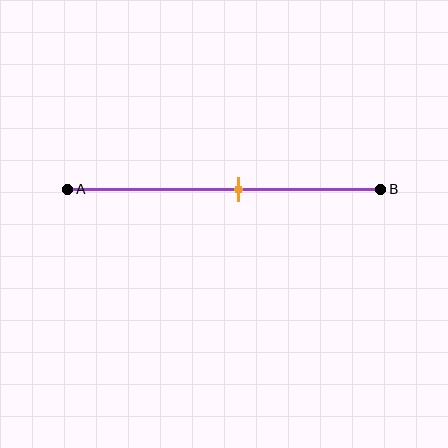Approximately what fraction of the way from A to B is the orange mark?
The orange mark is approximately 55% of the way from A to B.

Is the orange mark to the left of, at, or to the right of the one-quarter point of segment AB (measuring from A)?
The orange mark is to the right of the one-quarter point of segment AB.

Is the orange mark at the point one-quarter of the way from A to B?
No, the mark is at about 55% from A, not at the 25% one-quarter point.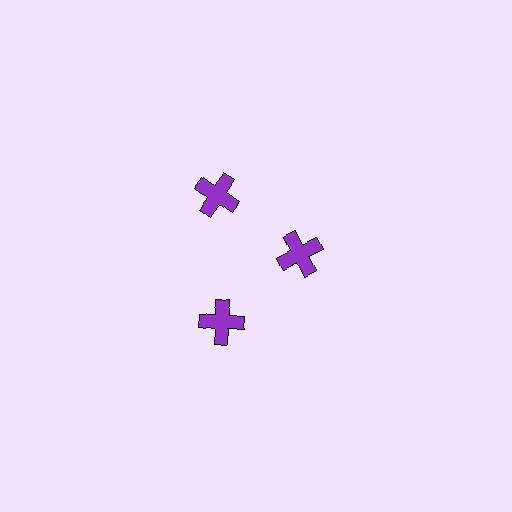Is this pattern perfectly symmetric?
No. The 3 purple crosses are arranged in a ring, but one element near the 3 o'clock position is pulled inward toward the center, breaking the 3-fold rotational symmetry.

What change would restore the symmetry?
The symmetry would be restored by moving it outward, back onto the ring so that all 3 crosses sit at equal angles and equal distance from the center.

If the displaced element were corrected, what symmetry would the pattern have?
It would have 3-fold rotational symmetry — the pattern would map onto itself every 120 degrees.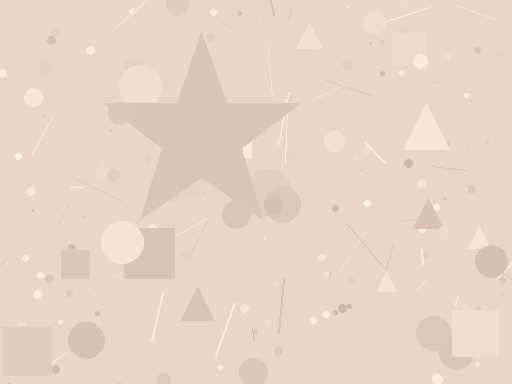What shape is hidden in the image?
A star is hidden in the image.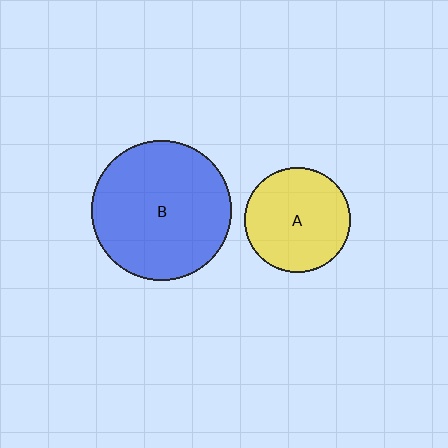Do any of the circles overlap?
No, none of the circles overlap.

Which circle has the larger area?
Circle B (blue).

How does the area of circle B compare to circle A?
Approximately 1.8 times.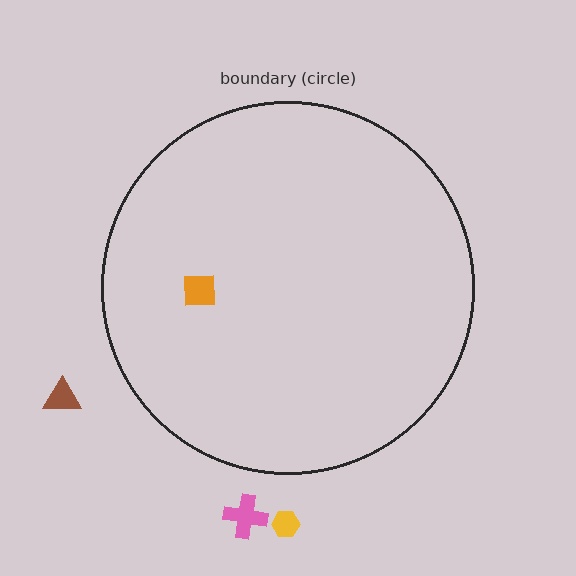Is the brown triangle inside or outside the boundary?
Outside.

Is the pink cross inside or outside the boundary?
Outside.